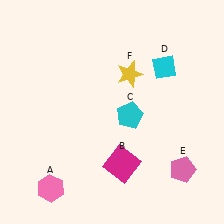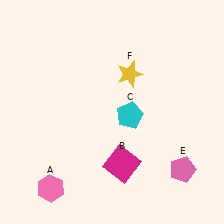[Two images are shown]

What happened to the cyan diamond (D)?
The cyan diamond (D) was removed in Image 2. It was in the top-right area of Image 1.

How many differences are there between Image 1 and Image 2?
There is 1 difference between the two images.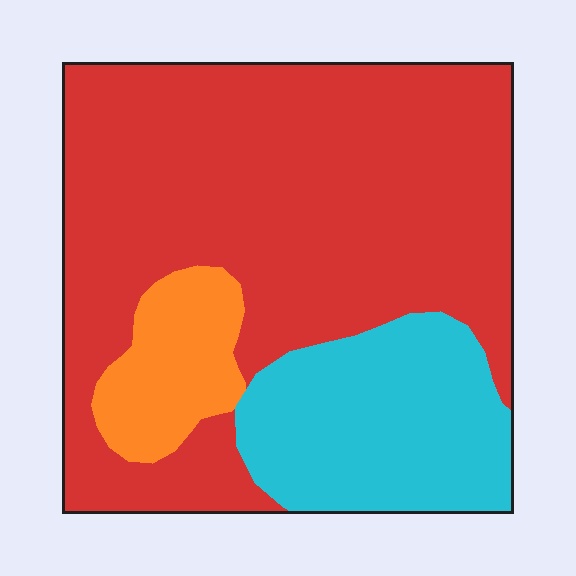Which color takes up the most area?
Red, at roughly 70%.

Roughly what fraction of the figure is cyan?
Cyan takes up between a sixth and a third of the figure.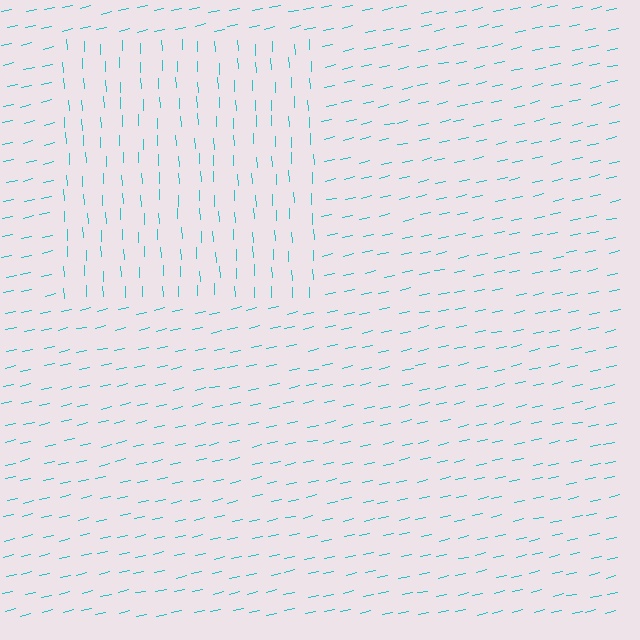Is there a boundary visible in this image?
Yes, there is a texture boundary formed by a change in line orientation.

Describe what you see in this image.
The image is filled with small cyan line segments. A rectangle region in the image has lines oriented differently from the surrounding lines, creating a visible texture boundary.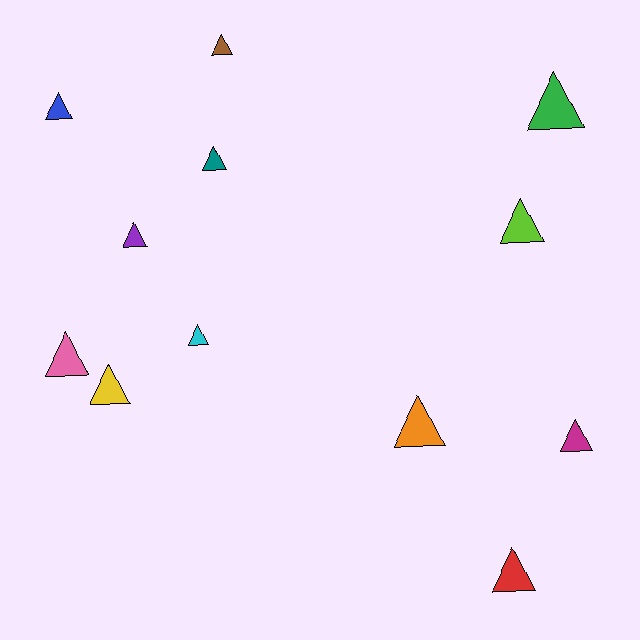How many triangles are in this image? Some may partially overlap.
There are 12 triangles.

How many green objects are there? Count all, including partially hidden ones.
There is 1 green object.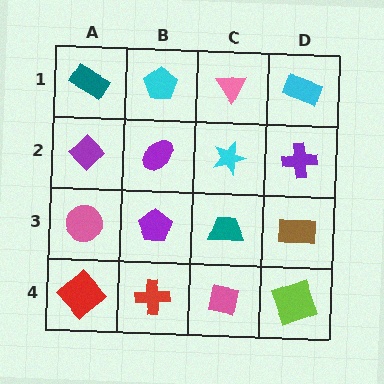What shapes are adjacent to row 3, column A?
A purple diamond (row 2, column A), a red diamond (row 4, column A), a purple pentagon (row 3, column B).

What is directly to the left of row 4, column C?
A red cross.